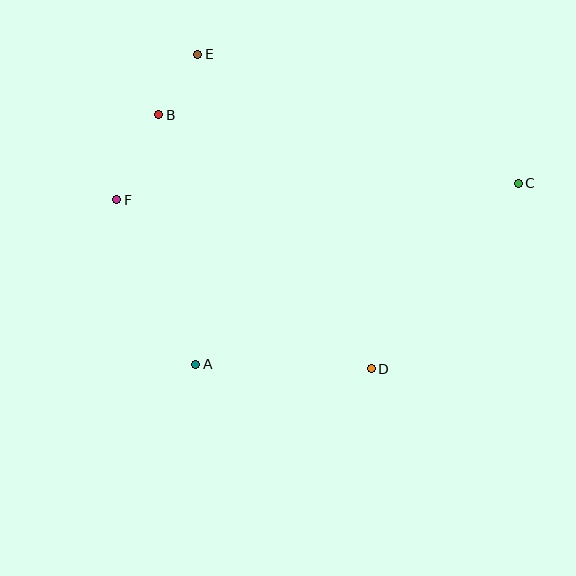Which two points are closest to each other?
Points B and E are closest to each other.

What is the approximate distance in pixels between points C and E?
The distance between C and E is approximately 346 pixels.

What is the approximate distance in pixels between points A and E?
The distance between A and E is approximately 310 pixels.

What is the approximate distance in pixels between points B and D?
The distance between B and D is approximately 332 pixels.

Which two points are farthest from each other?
Points C and F are farthest from each other.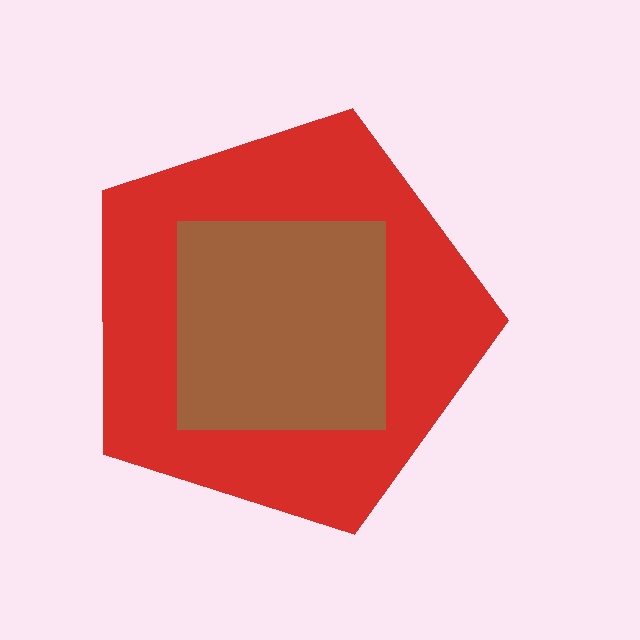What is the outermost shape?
The red pentagon.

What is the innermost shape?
The brown square.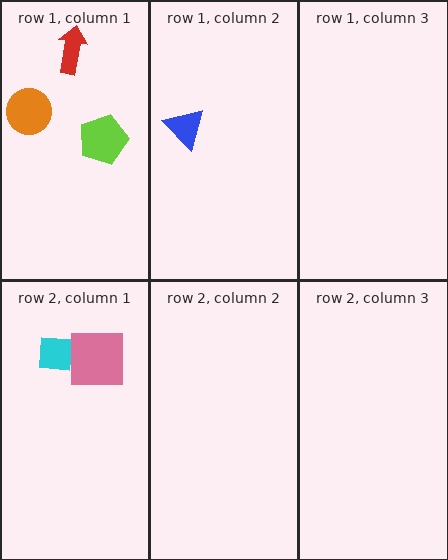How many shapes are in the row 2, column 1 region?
2.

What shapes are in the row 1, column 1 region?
The orange circle, the lime pentagon, the red arrow.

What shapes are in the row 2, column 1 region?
The cyan square, the pink square.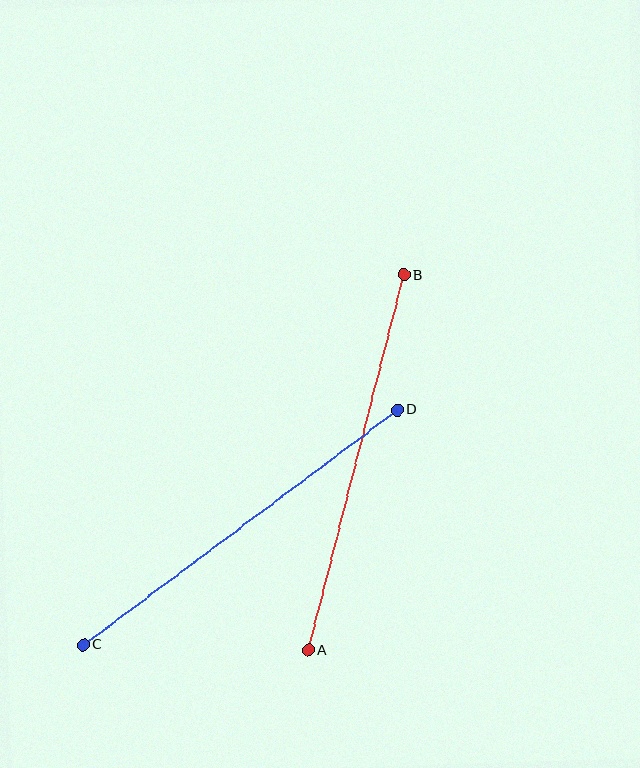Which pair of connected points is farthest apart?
Points C and D are farthest apart.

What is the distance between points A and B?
The distance is approximately 387 pixels.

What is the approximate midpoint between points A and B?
The midpoint is at approximately (356, 463) pixels.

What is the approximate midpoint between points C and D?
The midpoint is at approximately (240, 527) pixels.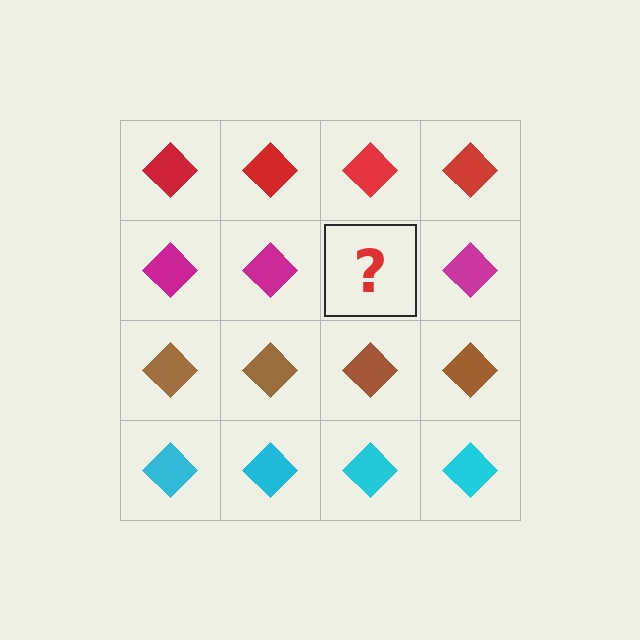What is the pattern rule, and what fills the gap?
The rule is that each row has a consistent color. The gap should be filled with a magenta diamond.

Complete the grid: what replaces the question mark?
The question mark should be replaced with a magenta diamond.